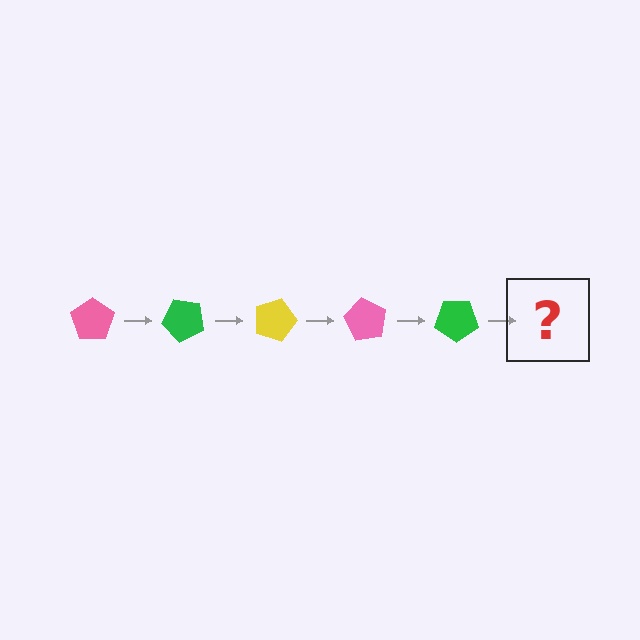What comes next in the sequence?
The next element should be a yellow pentagon, rotated 225 degrees from the start.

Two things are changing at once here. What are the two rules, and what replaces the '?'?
The two rules are that it rotates 45 degrees each step and the color cycles through pink, green, and yellow. The '?' should be a yellow pentagon, rotated 225 degrees from the start.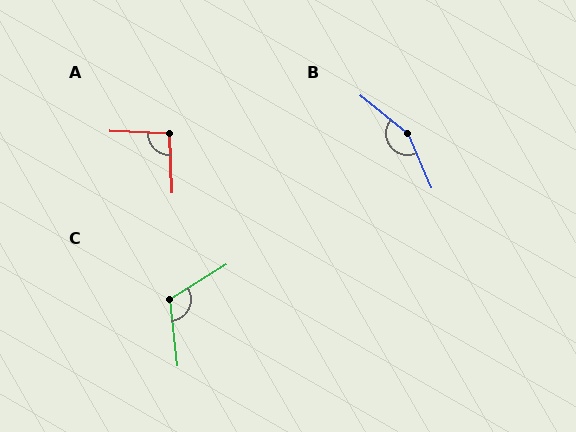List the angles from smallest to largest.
A (95°), C (116°), B (152°).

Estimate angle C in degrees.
Approximately 116 degrees.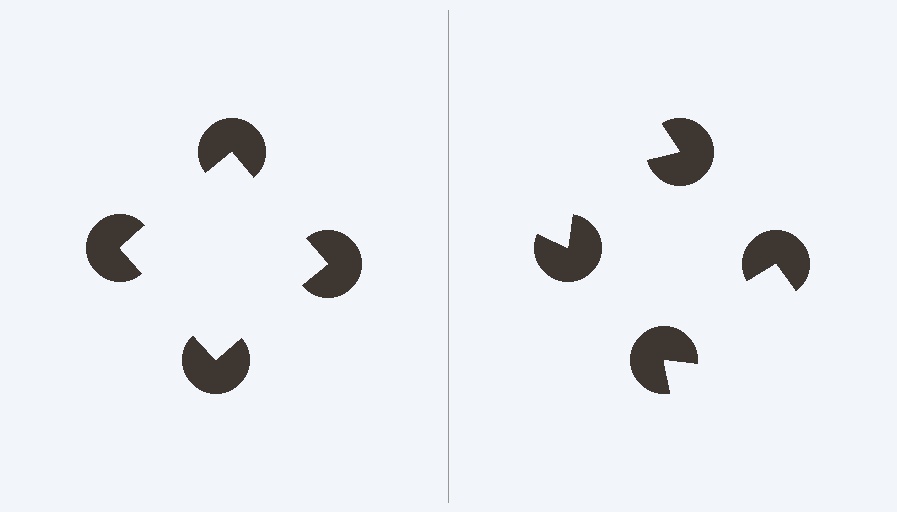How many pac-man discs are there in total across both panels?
8 — 4 on each side.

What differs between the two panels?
The pac-man discs are positioned identically on both sides; only the wedge orientations differ. On the left they align to a square; on the right they are misaligned.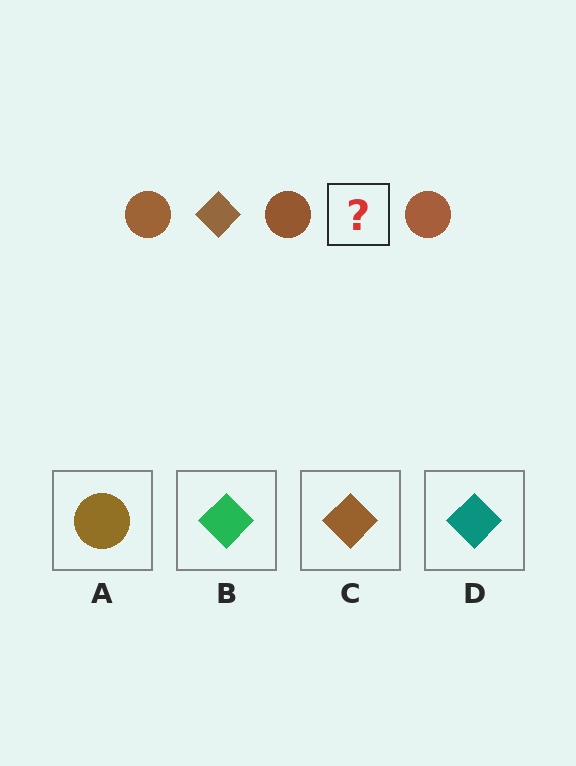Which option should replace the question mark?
Option C.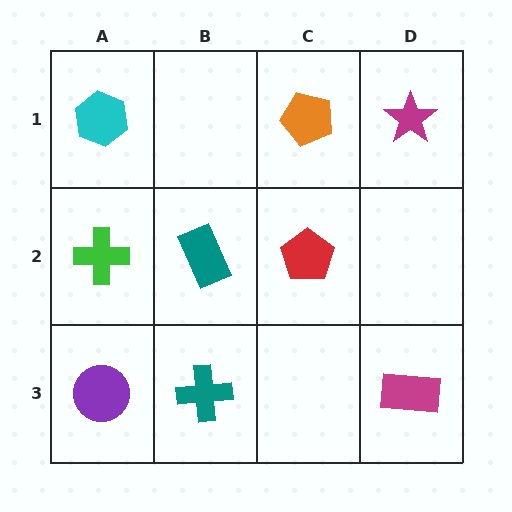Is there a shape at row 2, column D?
No, that cell is empty.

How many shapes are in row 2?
3 shapes.